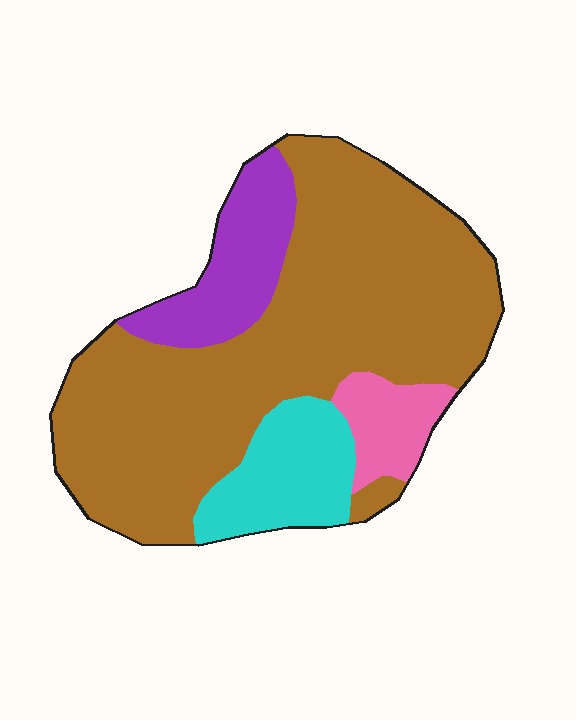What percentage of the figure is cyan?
Cyan covers 13% of the figure.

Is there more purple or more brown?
Brown.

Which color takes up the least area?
Pink, at roughly 5%.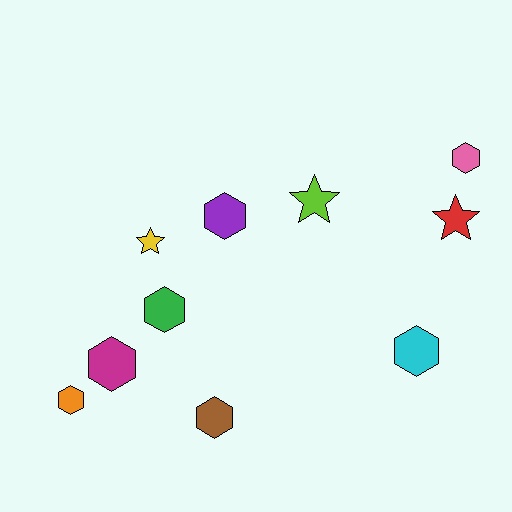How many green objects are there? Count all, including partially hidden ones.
There is 1 green object.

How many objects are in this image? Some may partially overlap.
There are 10 objects.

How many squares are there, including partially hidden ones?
There are no squares.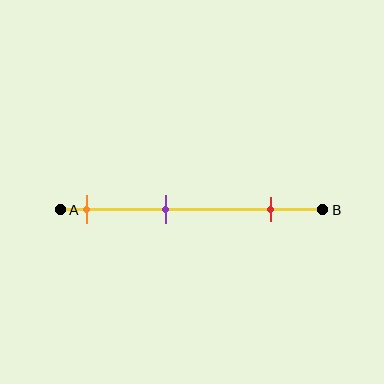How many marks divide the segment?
There are 3 marks dividing the segment.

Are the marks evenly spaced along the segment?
Yes, the marks are approximately evenly spaced.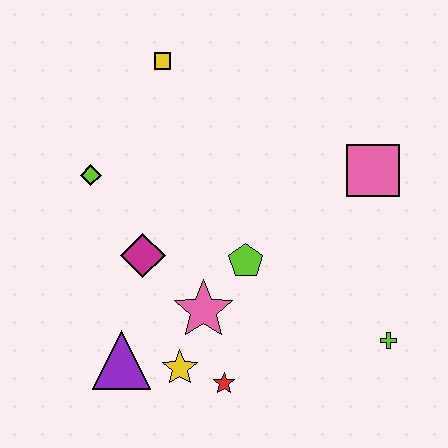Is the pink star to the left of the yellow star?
No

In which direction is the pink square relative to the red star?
The pink square is above the red star.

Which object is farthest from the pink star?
The yellow square is farthest from the pink star.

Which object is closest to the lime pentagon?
The pink star is closest to the lime pentagon.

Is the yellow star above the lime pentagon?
No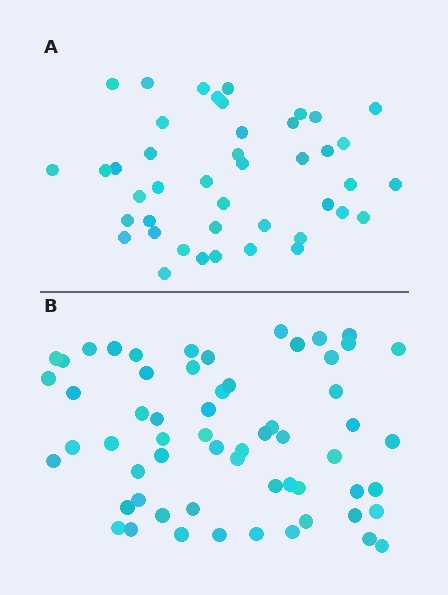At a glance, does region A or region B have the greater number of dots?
Region B (the bottom region) has more dots.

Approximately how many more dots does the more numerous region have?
Region B has approximately 15 more dots than region A.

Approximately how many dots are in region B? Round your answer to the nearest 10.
About 60 dots.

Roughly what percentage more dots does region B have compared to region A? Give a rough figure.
About 40% more.